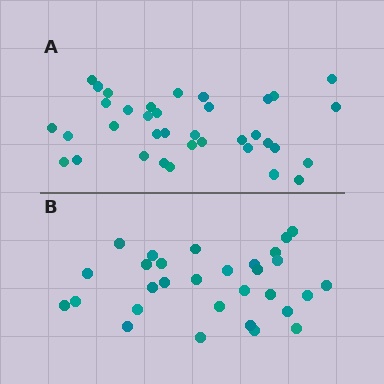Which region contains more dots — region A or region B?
Region A (the top region) has more dots.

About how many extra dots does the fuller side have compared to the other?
Region A has about 6 more dots than region B.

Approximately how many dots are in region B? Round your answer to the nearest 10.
About 30 dots.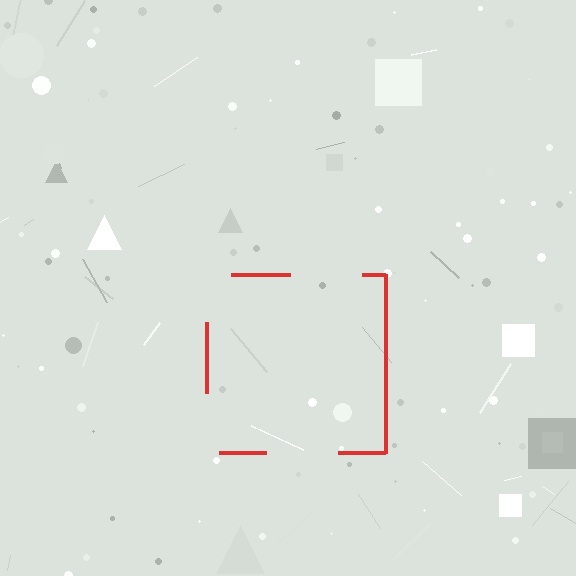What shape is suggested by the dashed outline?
The dashed outline suggests a square.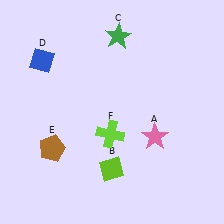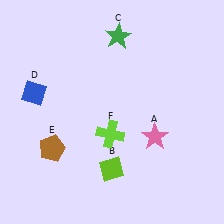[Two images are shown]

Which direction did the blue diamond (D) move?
The blue diamond (D) moved down.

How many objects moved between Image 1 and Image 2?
1 object moved between the two images.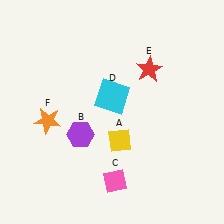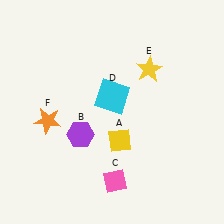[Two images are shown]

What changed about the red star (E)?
In Image 1, E is red. In Image 2, it changed to yellow.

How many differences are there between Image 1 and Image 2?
There is 1 difference between the two images.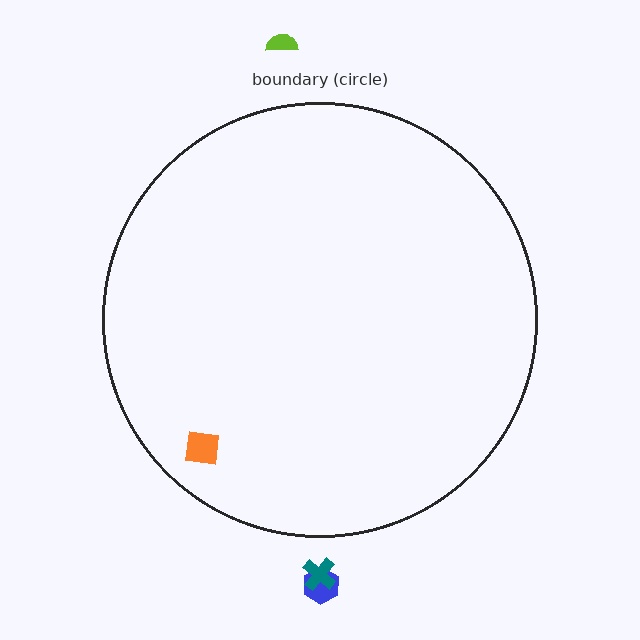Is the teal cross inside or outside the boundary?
Outside.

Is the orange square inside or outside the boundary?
Inside.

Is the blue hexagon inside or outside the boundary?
Outside.